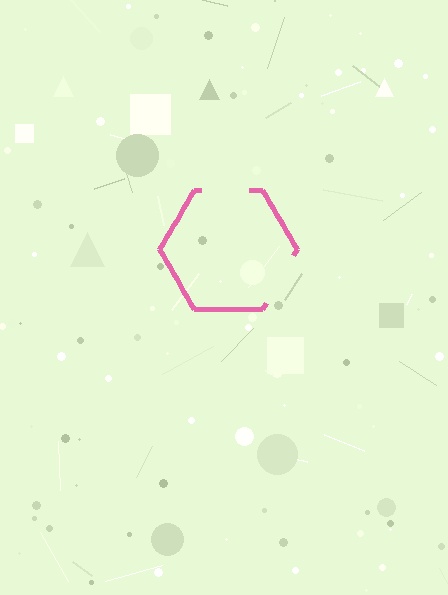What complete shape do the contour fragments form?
The contour fragments form a hexagon.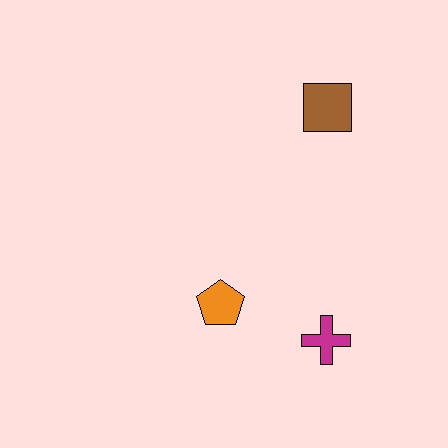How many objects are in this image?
There are 3 objects.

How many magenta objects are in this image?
There is 1 magenta object.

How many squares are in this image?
There is 1 square.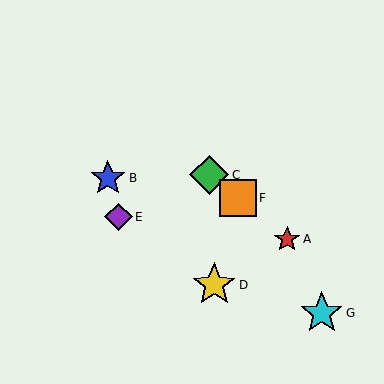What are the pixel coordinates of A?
Object A is at (287, 239).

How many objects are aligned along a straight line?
3 objects (A, C, F) are aligned along a straight line.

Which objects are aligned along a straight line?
Objects A, C, F are aligned along a straight line.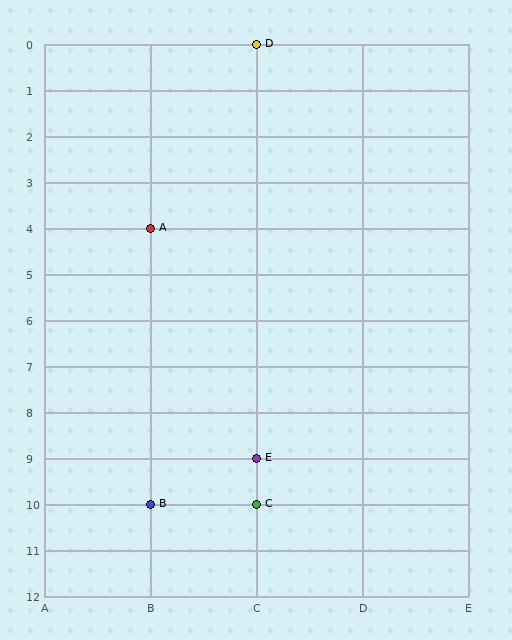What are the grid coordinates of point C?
Point C is at grid coordinates (C, 10).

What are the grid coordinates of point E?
Point E is at grid coordinates (C, 9).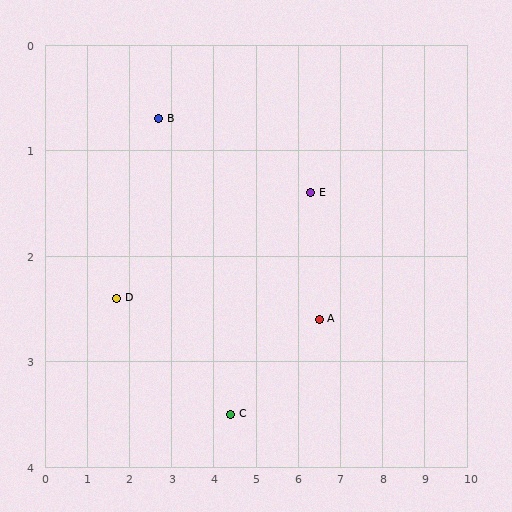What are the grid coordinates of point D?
Point D is at approximately (1.7, 2.4).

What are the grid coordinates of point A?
Point A is at approximately (6.5, 2.6).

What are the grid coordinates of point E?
Point E is at approximately (6.3, 1.4).